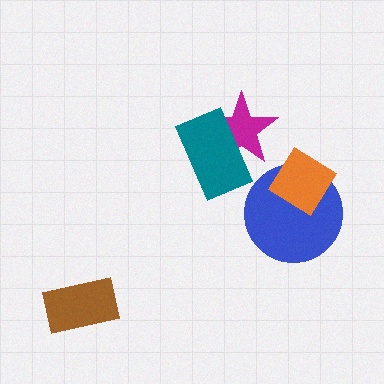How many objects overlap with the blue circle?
1 object overlaps with the blue circle.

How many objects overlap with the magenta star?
1 object overlaps with the magenta star.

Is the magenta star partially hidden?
Yes, it is partially covered by another shape.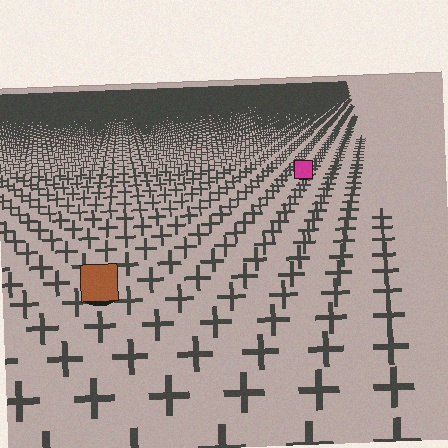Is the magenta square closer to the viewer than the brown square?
No. The brown square is closer — you can tell from the texture gradient: the ground texture is coarser near it.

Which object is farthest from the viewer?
The magenta square is farthest from the viewer. It appears smaller and the ground texture around it is denser.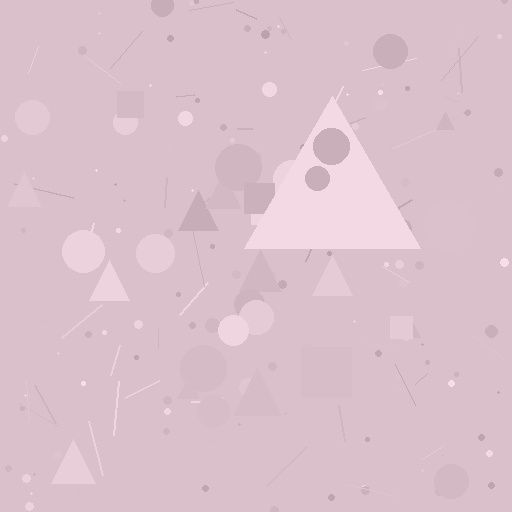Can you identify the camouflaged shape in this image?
The camouflaged shape is a triangle.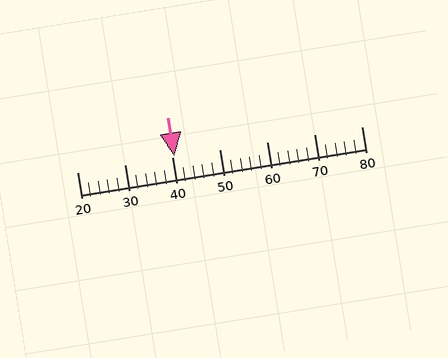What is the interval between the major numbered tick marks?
The major tick marks are spaced 10 units apart.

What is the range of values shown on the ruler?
The ruler shows values from 20 to 80.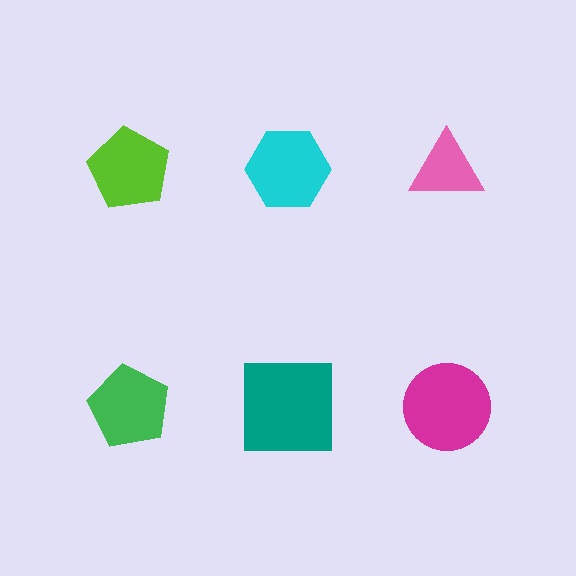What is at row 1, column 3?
A pink triangle.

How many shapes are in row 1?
3 shapes.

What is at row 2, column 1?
A green pentagon.